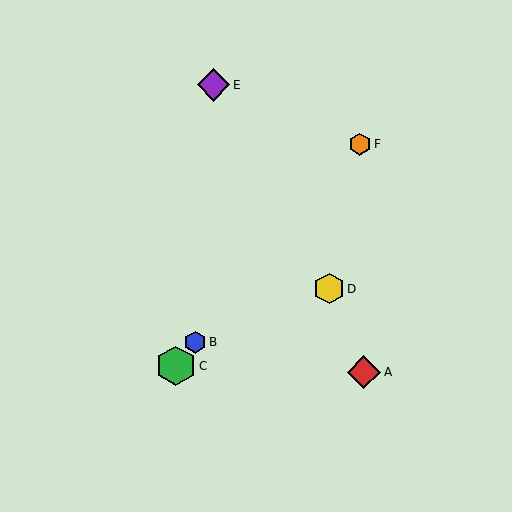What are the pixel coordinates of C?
Object C is at (176, 366).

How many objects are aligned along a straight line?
3 objects (B, C, F) are aligned along a straight line.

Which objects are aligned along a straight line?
Objects B, C, F are aligned along a straight line.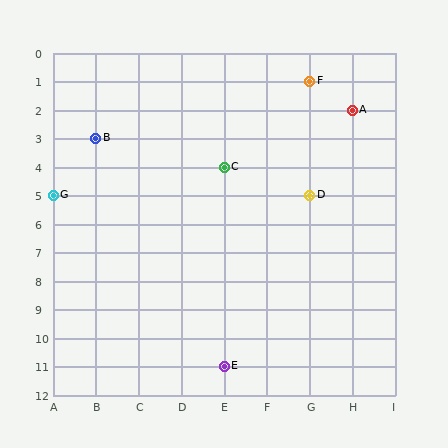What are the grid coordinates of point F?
Point F is at grid coordinates (G, 1).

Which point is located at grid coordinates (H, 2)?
Point A is at (H, 2).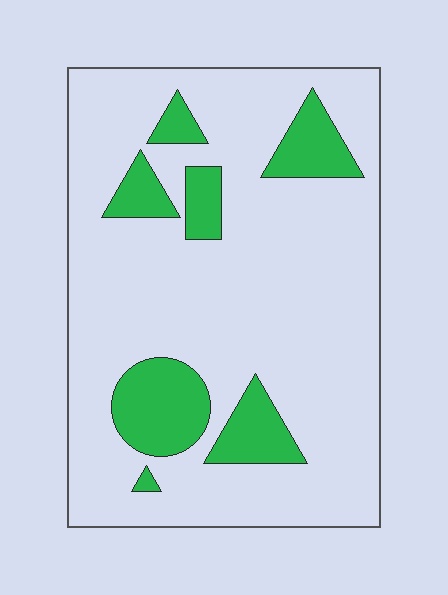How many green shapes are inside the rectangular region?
7.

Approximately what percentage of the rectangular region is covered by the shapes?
Approximately 15%.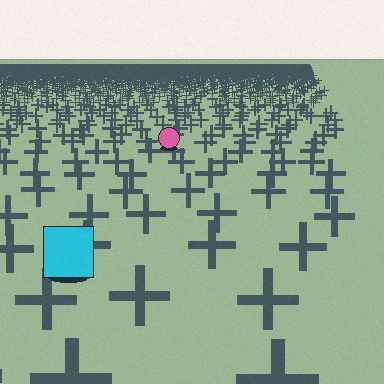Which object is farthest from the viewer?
The pink circle is farthest from the viewer. It appears smaller and the ground texture around it is denser.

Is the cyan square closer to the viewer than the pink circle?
Yes. The cyan square is closer — you can tell from the texture gradient: the ground texture is coarser near it.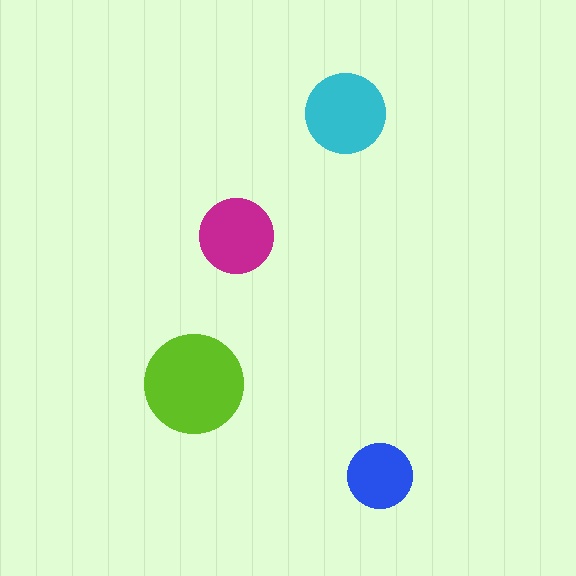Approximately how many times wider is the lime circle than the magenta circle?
About 1.5 times wider.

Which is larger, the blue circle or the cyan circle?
The cyan one.